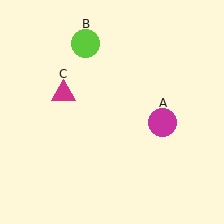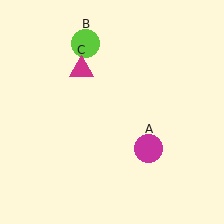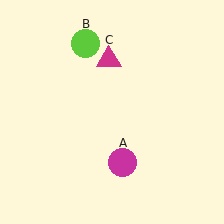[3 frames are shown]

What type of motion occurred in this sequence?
The magenta circle (object A), magenta triangle (object C) rotated clockwise around the center of the scene.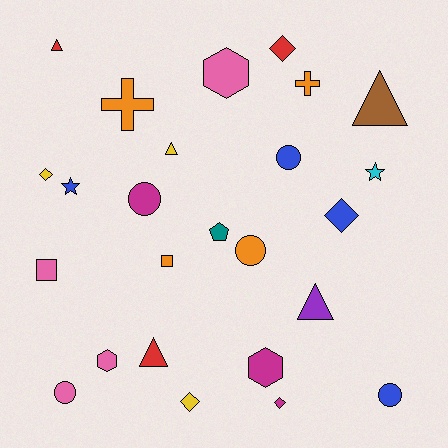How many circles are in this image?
There are 5 circles.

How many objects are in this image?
There are 25 objects.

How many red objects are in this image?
There are 3 red objects.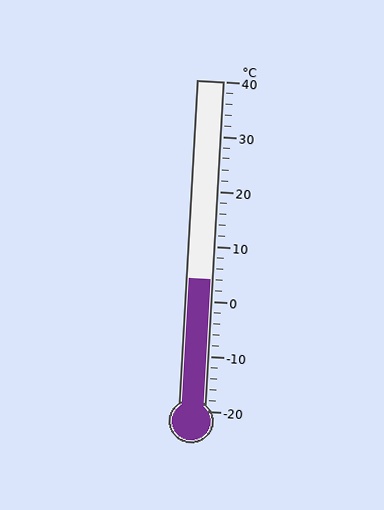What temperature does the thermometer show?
The thermometer shows approximately 4°C.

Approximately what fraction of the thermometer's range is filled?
The thermometer is filled to approximately 40% of its range.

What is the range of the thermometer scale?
The thermometer scale ranges from -20°C to 40°C.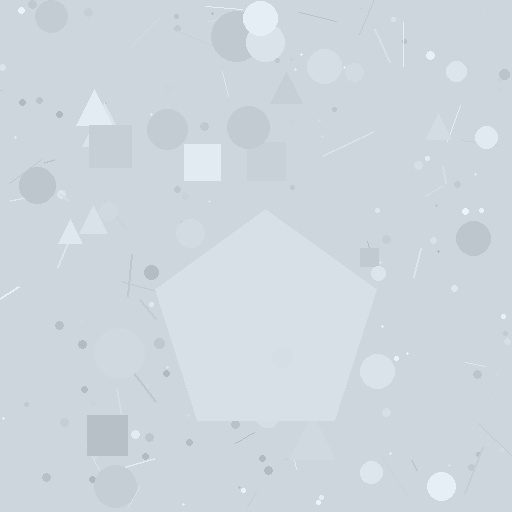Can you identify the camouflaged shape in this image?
The camouflaged shape is a pentagon.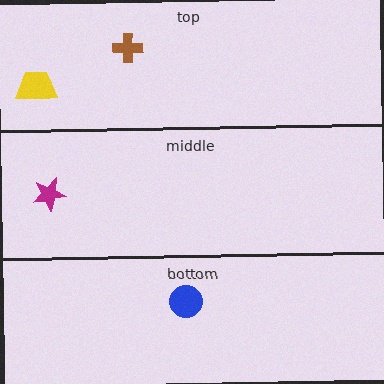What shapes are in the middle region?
The magenta star.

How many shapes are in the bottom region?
1.